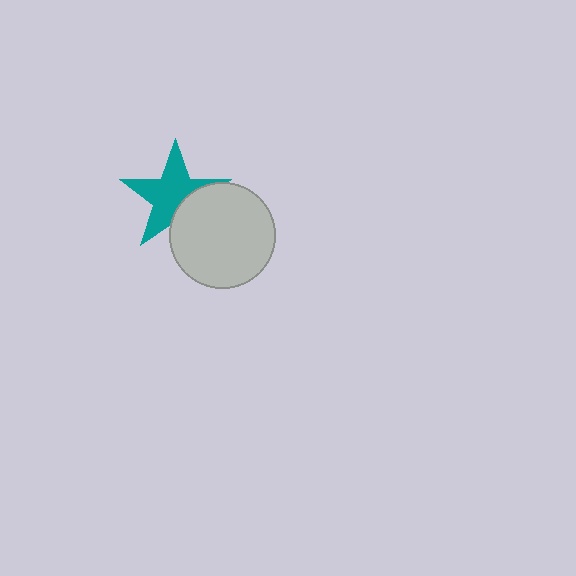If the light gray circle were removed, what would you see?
You would see the complete teal star.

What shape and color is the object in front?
The object in front is a light gray circle.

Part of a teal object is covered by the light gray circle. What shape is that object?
It is a star.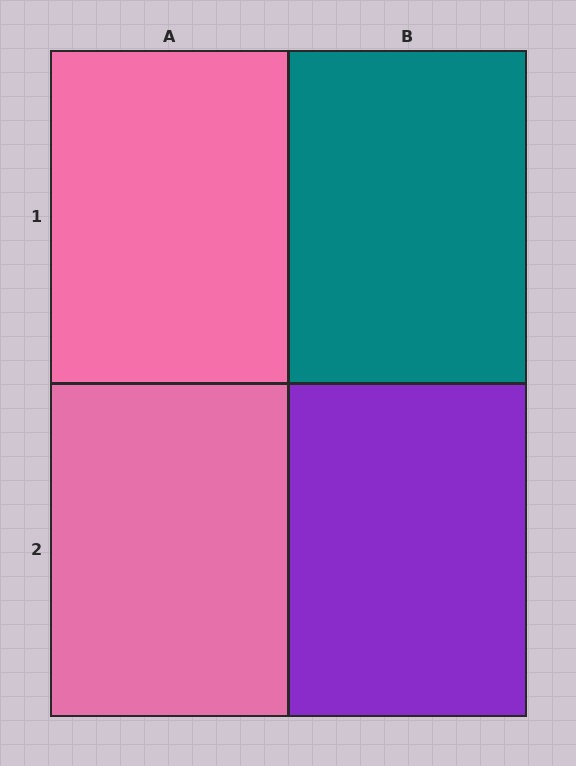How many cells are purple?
1 cell is purple.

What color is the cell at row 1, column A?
Pink.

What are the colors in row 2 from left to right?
Pink, purple.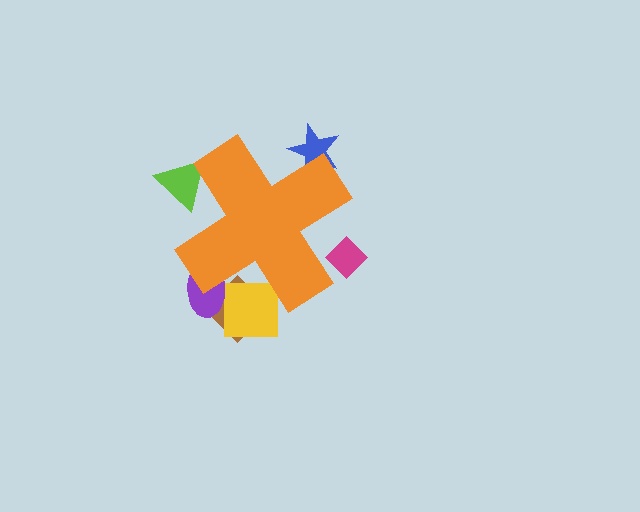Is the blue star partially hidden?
Yes, the blue star is partially hidden behind the orange cross.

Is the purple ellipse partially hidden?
Yes, the purple ellipse is partially hidden behind the orange cross.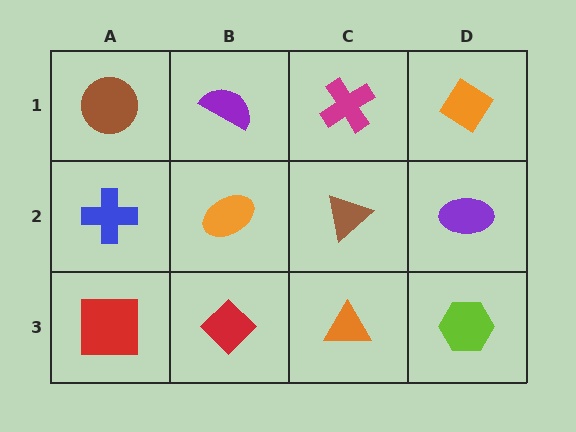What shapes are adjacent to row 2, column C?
A magenta cross (row 1, column C), an orange triangle (row 3, column C), an orange ellipse (row 2, column B), a purple ellipse (row 2, column D).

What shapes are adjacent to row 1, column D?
A purple ellipse (row 2, column D), a magenta cross (row 1, column C).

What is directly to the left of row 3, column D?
An orange triangle.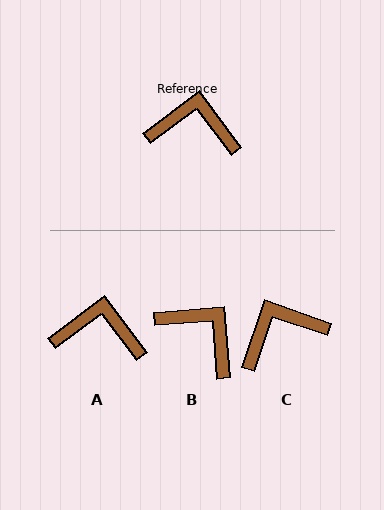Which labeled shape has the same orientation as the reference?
A.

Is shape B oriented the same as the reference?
No, it is off by about 32 degrees.